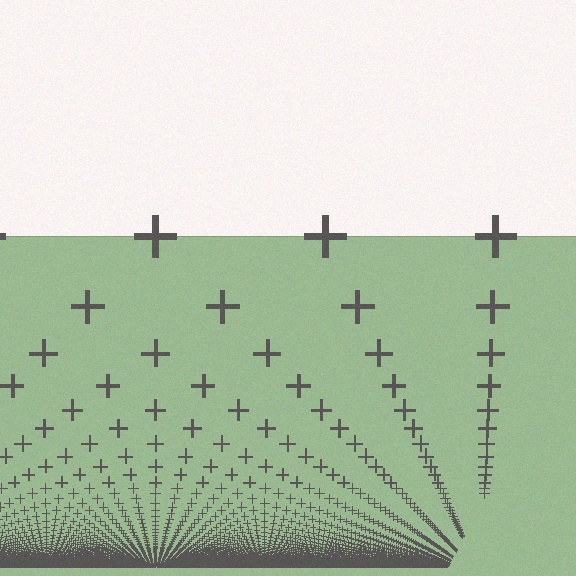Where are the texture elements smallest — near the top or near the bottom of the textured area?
Near the bottom.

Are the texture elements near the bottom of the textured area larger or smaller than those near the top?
Smaller. The gradient is inverted — elements near the bottom are smaller and denser.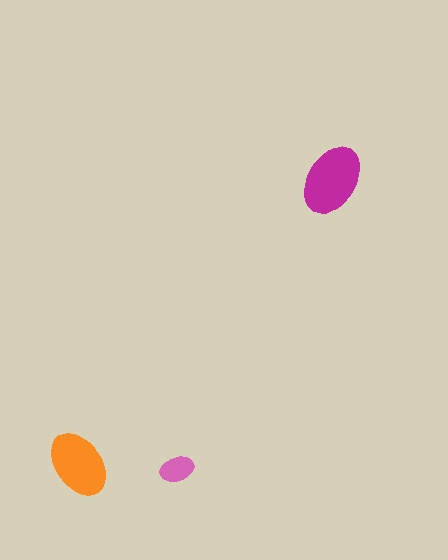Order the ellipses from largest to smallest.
the magenta one, the orange one, the pink one.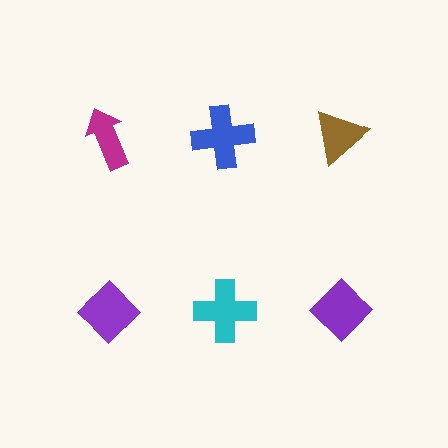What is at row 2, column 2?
A cyan cross.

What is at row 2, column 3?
A purple diamond.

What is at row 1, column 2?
A blue cross.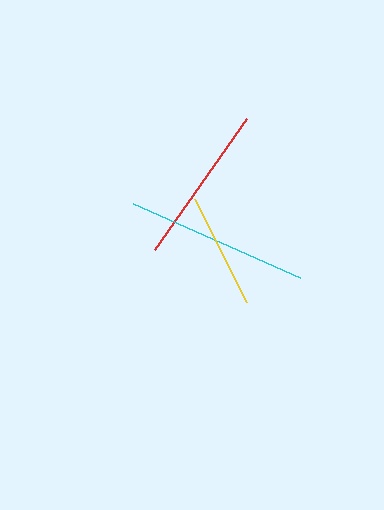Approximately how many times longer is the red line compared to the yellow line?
The red line is approximately 1.4 times the length of the yellow line.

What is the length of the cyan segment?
The cyan segment is approximately 183 pixels long.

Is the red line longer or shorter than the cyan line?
The cyan line is longer than the red line.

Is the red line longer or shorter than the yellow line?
The red line is longer than the yellow line.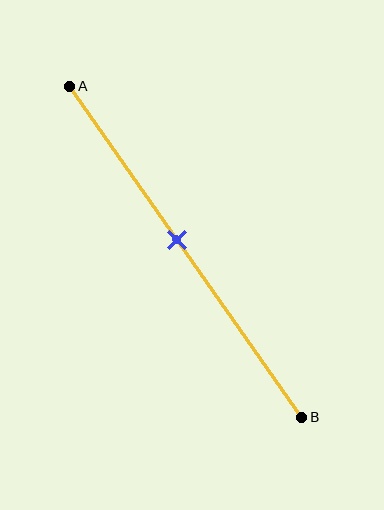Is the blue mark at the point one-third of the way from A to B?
No, the mark is at about 45% from A, not at the 33% one-third point.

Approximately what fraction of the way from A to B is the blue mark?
The blue mark is approximately 45% of the way from A to B.